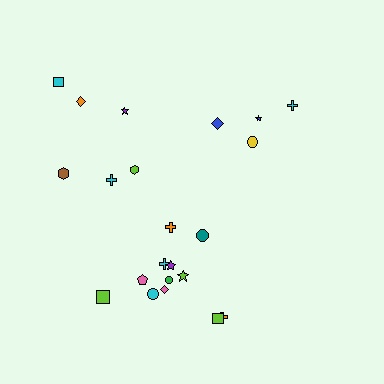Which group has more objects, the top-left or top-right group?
The top-left group.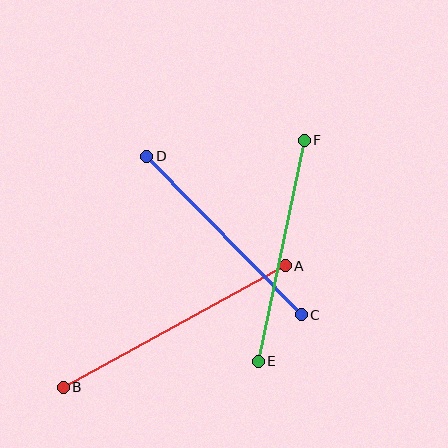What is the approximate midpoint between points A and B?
The midpoint is at approximately (174, 326) pixels.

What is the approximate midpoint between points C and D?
The midpoint is at approximately (224, 235) pixels.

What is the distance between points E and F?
The distance is approximately 226 pixels.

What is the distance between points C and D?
The distance is approximately 221 pixels.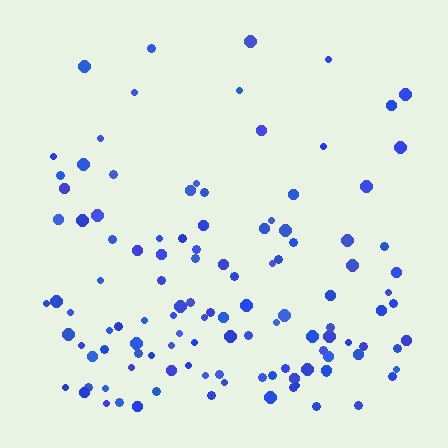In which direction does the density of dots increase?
From top to bottom, with the bottom side densest.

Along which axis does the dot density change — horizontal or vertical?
Vertical.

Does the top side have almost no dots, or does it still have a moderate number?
Still a moderate number, just noticeably fewer than the bottom.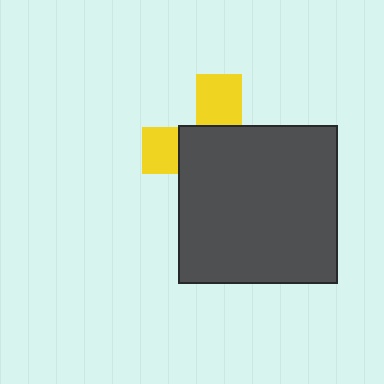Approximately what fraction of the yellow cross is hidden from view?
Roughly 66% of the yellow cross is hidden behind the dark gray square.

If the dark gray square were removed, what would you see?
You would see the complete yellow cross.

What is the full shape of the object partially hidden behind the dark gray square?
The partially hidden object is a yellow cross.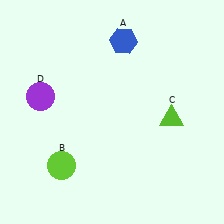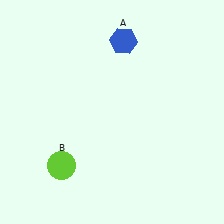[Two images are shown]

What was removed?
The lime triangle (C), the purple circle (D) were removed in Image 2.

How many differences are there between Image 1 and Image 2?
There are 2 differences between the two images.